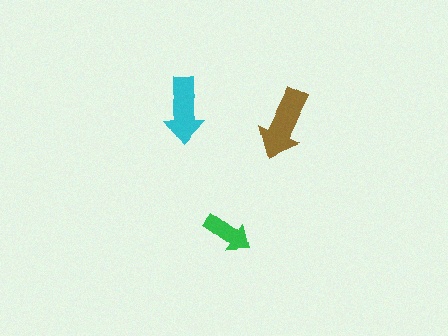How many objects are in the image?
There are 3 objects in the image.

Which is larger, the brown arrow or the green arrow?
The brown one.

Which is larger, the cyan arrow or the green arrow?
The cyan one.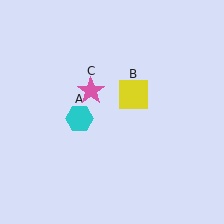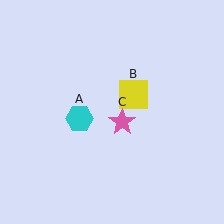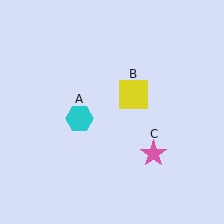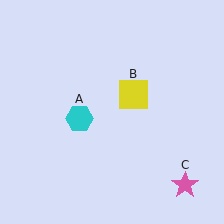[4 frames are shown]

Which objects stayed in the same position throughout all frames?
Cyan hexagon (object A) and yellow square (object B) remained stationary.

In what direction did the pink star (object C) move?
The pink star (object C) moved down and to the right.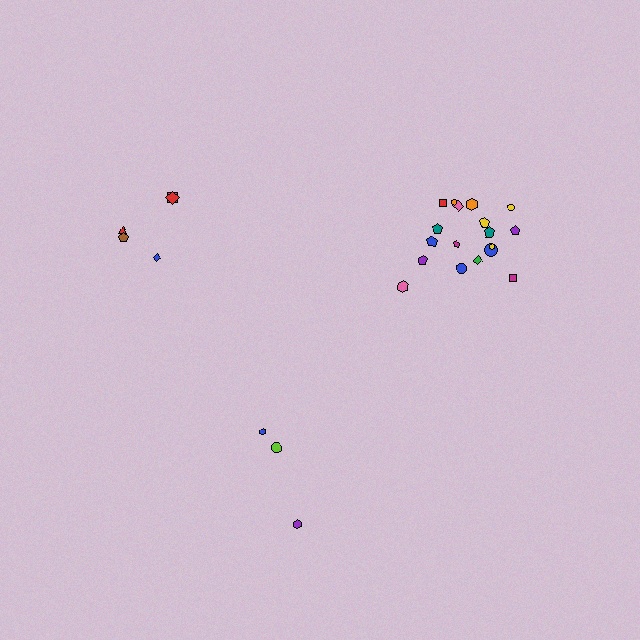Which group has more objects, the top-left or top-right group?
The top-right group.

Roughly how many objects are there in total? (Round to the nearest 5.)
Roughly 25 objects in total.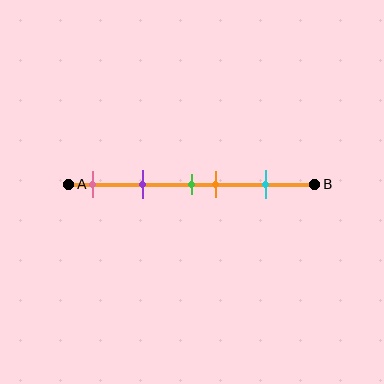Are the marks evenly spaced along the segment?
No, the marks are not evenly spaced.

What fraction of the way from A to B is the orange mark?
The orange mark is approximately 60% (0.6) of the way from A to B.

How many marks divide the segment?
There are 5 marks dividing the segment.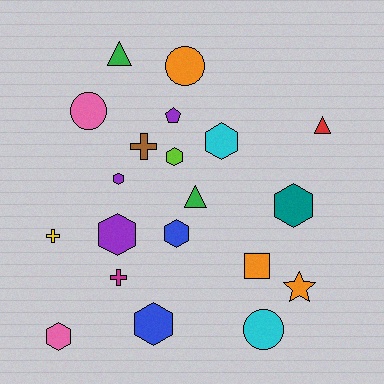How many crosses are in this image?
There are 3 crosses.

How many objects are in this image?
There are 20 objects.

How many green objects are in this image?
There are 2 green objects.